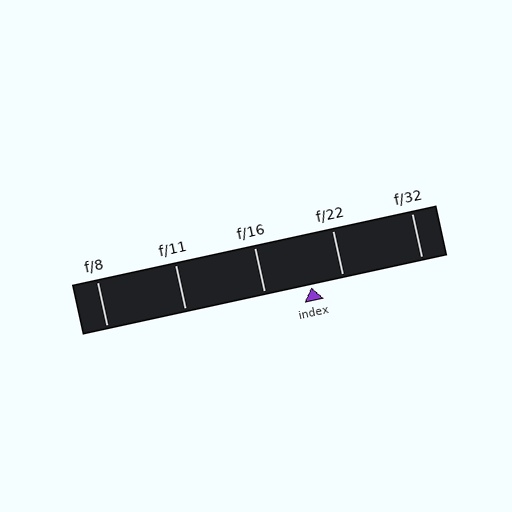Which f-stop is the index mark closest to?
The index mark is closest to f/22.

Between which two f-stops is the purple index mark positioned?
The index mark is between f/16 and f/22.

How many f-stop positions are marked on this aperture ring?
There are 5 f-stop positions marked.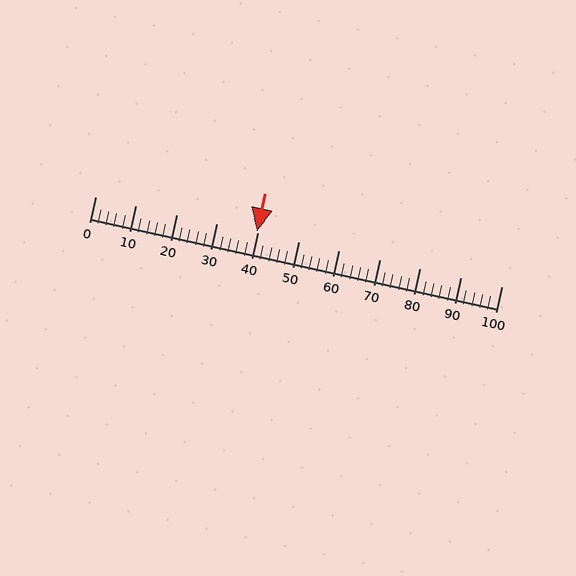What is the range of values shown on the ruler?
The ruler shows values from 0 to 100.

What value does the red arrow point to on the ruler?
The red arrow points to approximately 40.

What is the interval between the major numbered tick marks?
The major tick marks are spaced 10 units apart.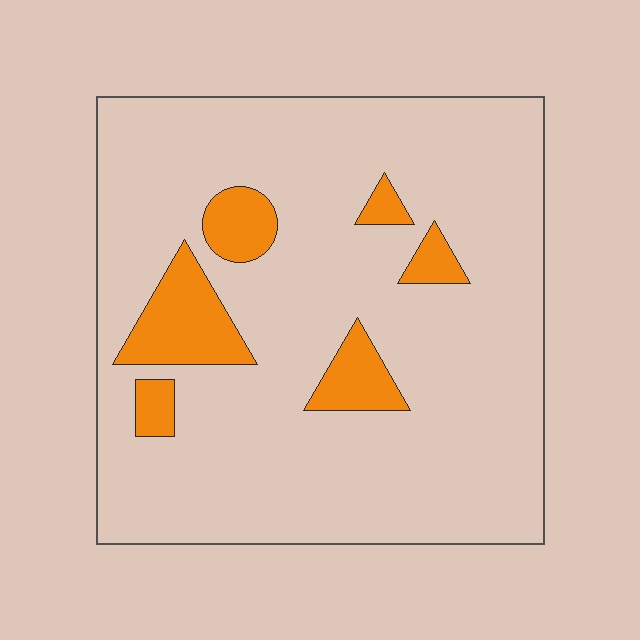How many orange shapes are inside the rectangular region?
6.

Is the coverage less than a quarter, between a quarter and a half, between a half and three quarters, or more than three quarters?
Less than a quarter.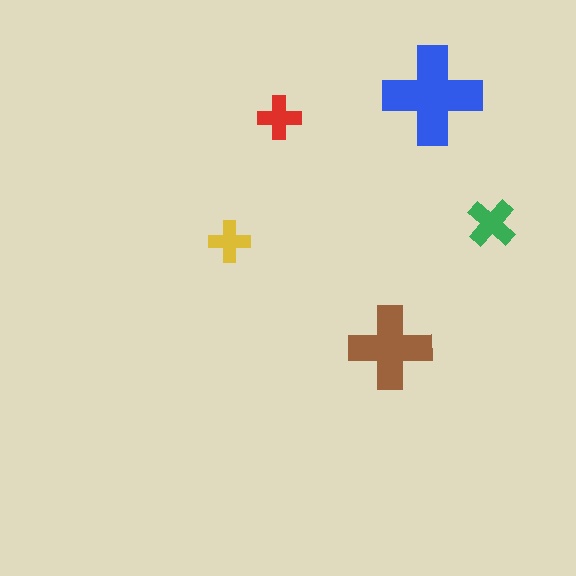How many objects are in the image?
There are 5 objects in the image.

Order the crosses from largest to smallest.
the blue one, the brown one, the green one, the red one, the yellow one.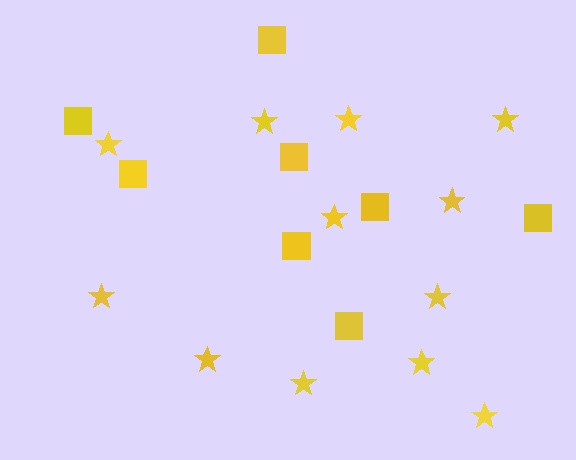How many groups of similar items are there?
There are 2 groups: one group of stars (12) and one group of squares (8).